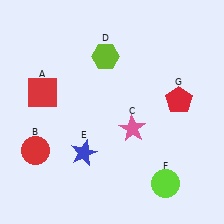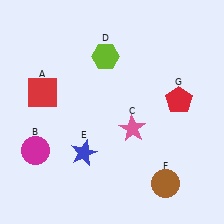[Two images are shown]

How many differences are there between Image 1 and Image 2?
There are 2 differences between the two images.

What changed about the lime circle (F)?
In Image 1, F is lime. In Image 2, it changed to brown.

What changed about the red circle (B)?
In Image 1, B is red. In Image 2, it changed to magenta.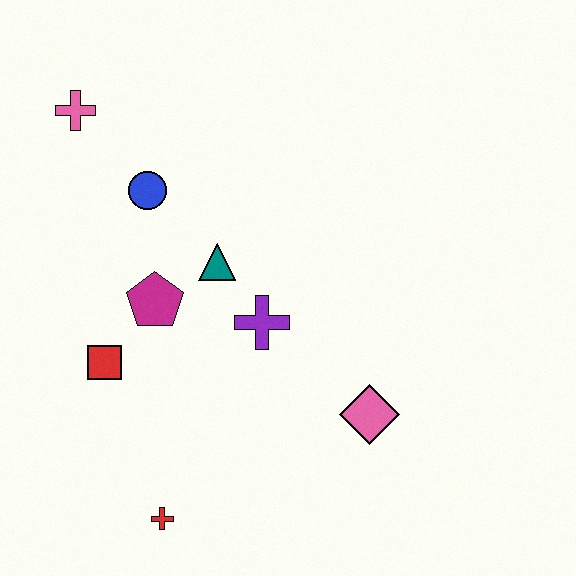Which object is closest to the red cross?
The red square is closest to the red cross.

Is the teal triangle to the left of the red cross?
No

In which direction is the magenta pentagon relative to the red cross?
The magenta pentagon is above the red cross.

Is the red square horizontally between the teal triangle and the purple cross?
No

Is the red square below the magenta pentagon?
Yes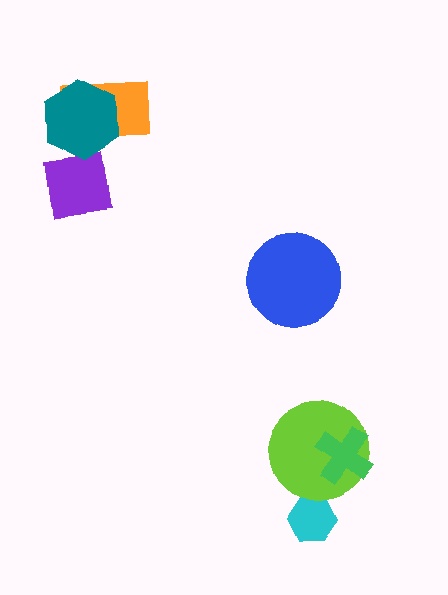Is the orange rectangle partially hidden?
Yes, it is partially covered by another shape.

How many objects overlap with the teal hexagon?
2 objects overlap with the teal hexagon.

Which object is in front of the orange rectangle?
The teal hexagon is in front of the orange rectangle.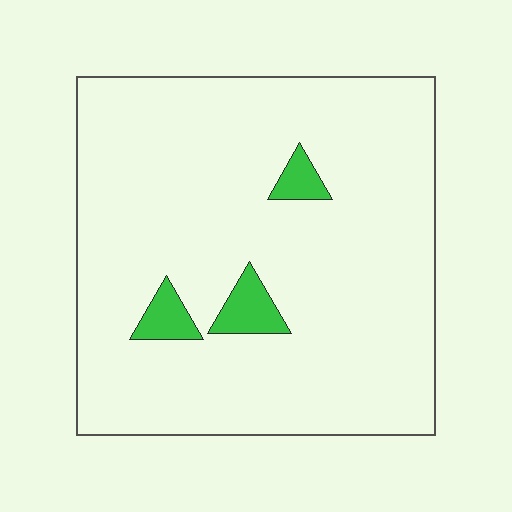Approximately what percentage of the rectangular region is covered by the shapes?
Approximately 5%.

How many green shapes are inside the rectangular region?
3.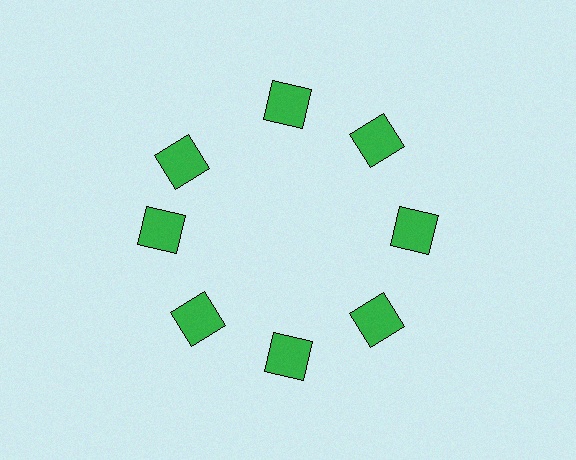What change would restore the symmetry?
The symmetry would be restored by rotating it back into even spacing with its neighbors so that all 8 squares sit at equal angles and equal distance from the center.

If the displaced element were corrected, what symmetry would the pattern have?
It would have 8-fold rotational symmetry — the pattern would map onto itself every 45 degrees.